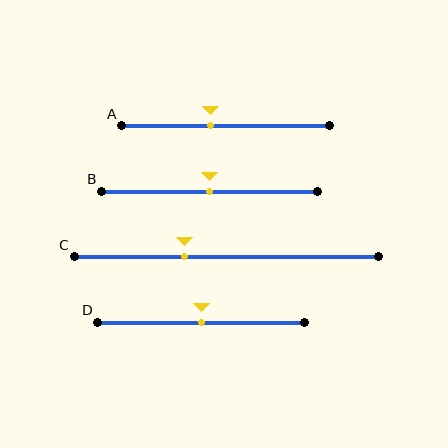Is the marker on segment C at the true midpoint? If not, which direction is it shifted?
No, the marker on segment C is shifted to the left by about 14% of the segment length.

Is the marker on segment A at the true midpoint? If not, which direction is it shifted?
No, the marker on segment A is shifted to the left by about 7% of the segment length.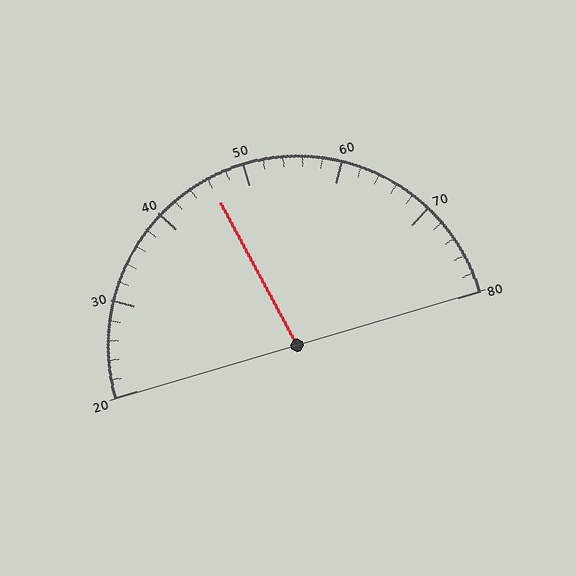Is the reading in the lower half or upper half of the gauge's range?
The reading is in the lower half of the range (20 to 80).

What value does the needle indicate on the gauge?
The needle indicates approximately 46.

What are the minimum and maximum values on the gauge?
The gauge ranges from 20 to 80.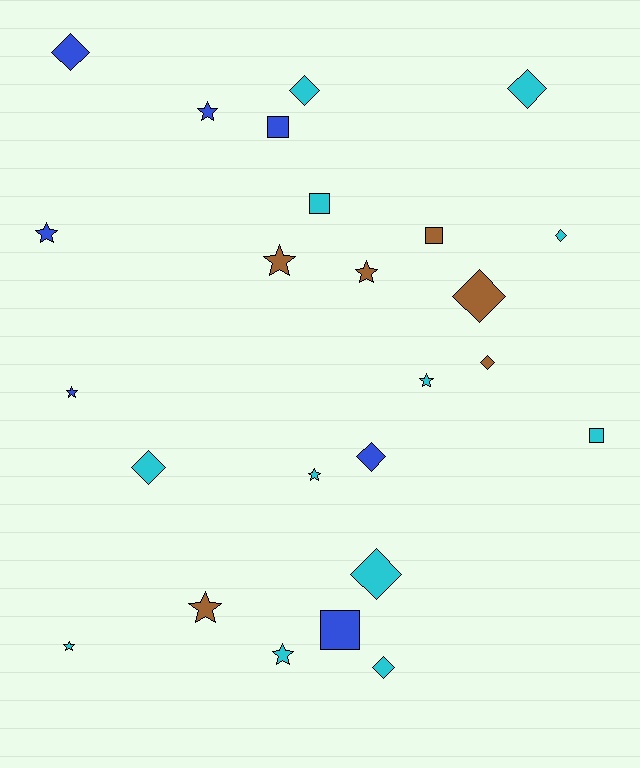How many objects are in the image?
There are 25 objects.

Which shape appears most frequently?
Diamond, with 10 objects.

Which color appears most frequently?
Cyan, with 12 objects.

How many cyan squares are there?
There are 2 cyan squares.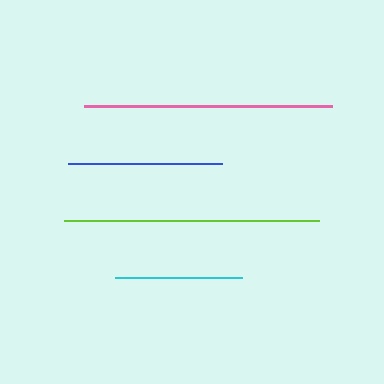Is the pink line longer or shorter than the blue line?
The pink line is longer than the blue line.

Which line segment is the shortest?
The cyan line is the shortest at approximately 126 pixels.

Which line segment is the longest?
The lime line is the longest at approximately 255 pixels.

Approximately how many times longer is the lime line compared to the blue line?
The lime line is approximately 1.7 times the length of the blue line.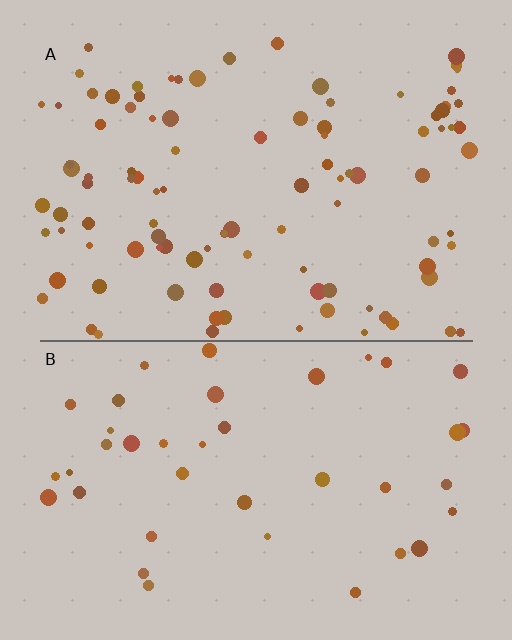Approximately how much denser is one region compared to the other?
Approximately 2.5× — region A over region B.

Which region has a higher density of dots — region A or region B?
A (the top).